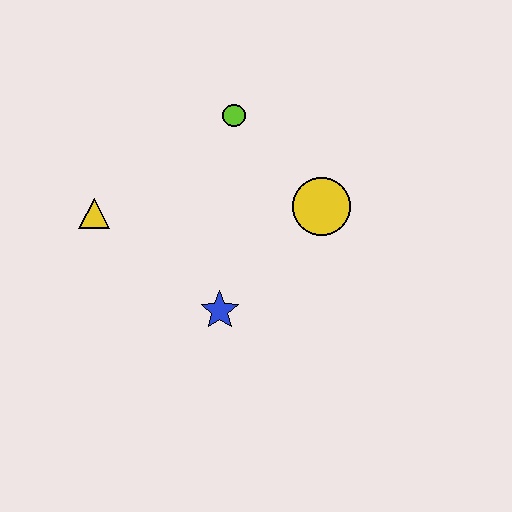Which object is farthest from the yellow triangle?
The yellow circle is farthest from the yellow triangle.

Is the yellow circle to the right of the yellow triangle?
Yes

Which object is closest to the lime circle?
The yellow circle is closest to the lime circle.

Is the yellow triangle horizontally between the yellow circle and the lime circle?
No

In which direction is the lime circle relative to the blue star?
The lime circle is above the blue star.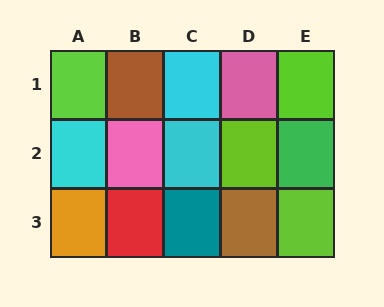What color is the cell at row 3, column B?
Red.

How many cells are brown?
2 cells are brown.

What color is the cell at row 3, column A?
Orange.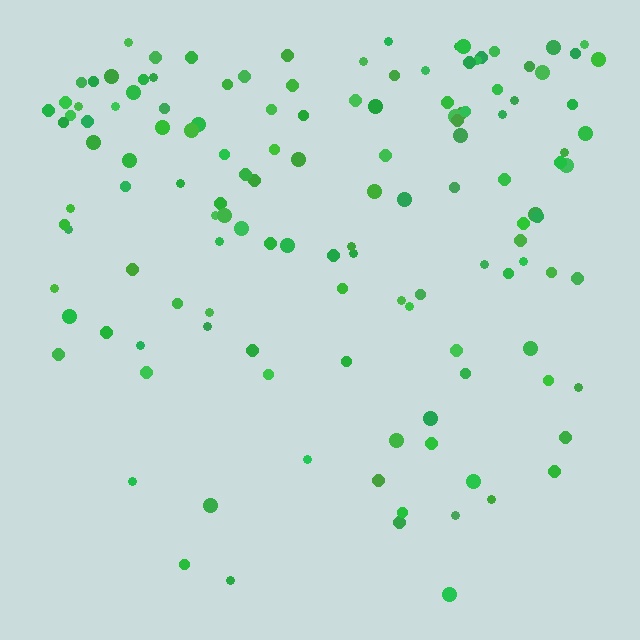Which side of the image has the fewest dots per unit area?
The bottom.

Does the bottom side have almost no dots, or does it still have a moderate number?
Still a moderate number, just noticeably fewer than the top.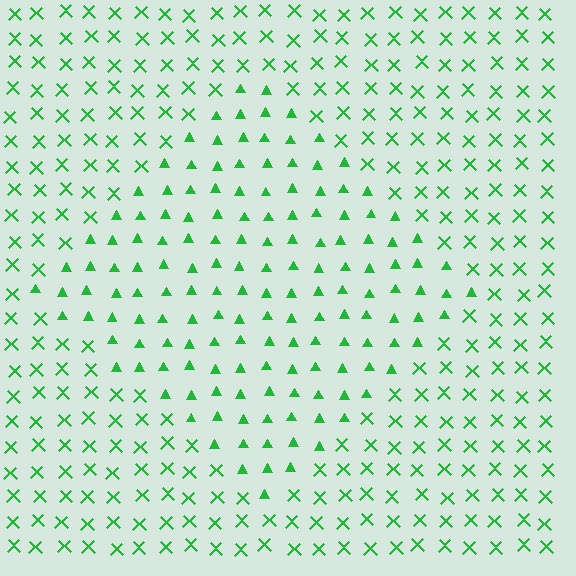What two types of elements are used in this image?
The image uses triangles inside the diamond region and X marks outside it.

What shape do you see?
I see a diamond.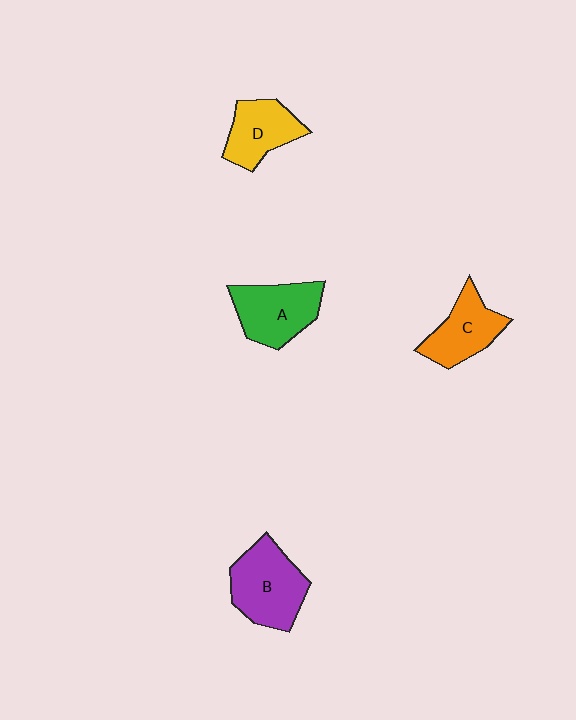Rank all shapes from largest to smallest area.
From largest to smallest: B (purple), A (green), C (orange), D (yellow).